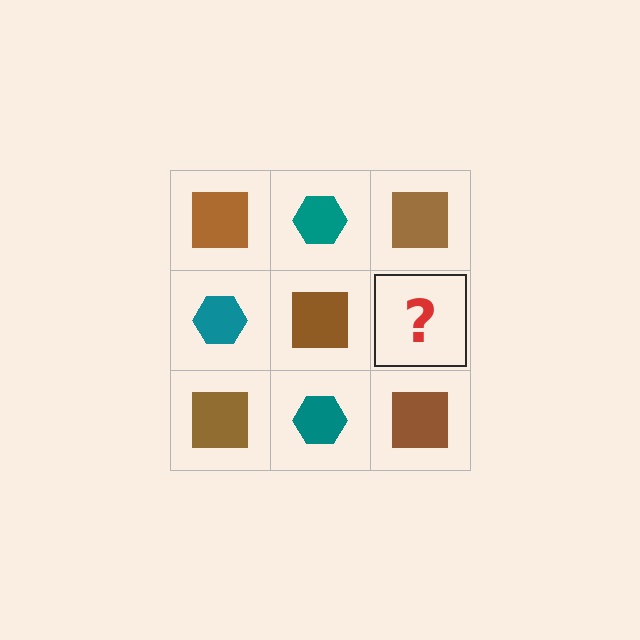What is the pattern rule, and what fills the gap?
The rule is that it alternates brown square and teal hexagon in a checkerboard pattern. The gap should be filled with a teal hexagon.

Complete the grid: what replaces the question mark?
The question mark should be replaced with a teal hexagon.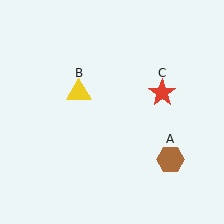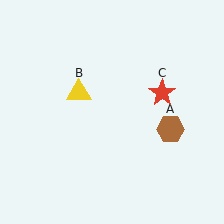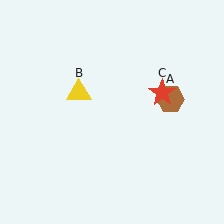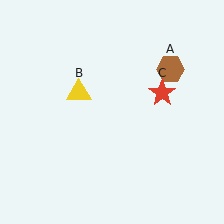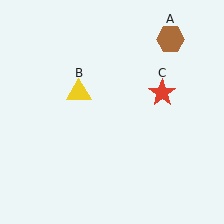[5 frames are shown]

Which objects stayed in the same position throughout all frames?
Yellow triangle (object B) and red star (object C) remained stationary.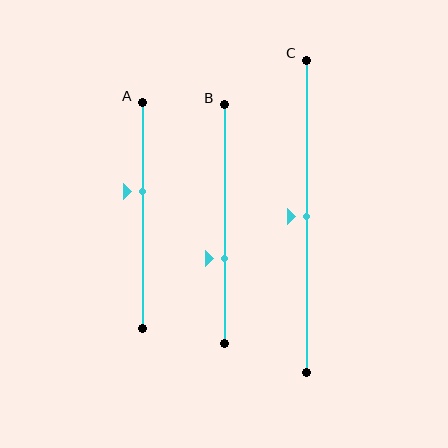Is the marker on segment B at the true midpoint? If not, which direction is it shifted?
No, the marker on segment B is shifted downward by about 15% of the segment length.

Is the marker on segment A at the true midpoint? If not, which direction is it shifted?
No, the marker on segment A is shifted upward by about 11% of the segment length.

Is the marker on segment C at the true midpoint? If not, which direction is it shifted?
Yes, the marker on segment C is at the true midpoint.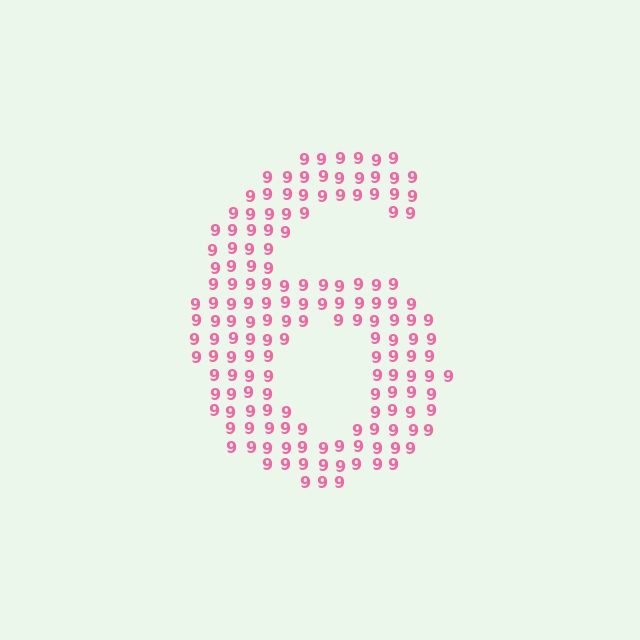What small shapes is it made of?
It is made of small digit 9's.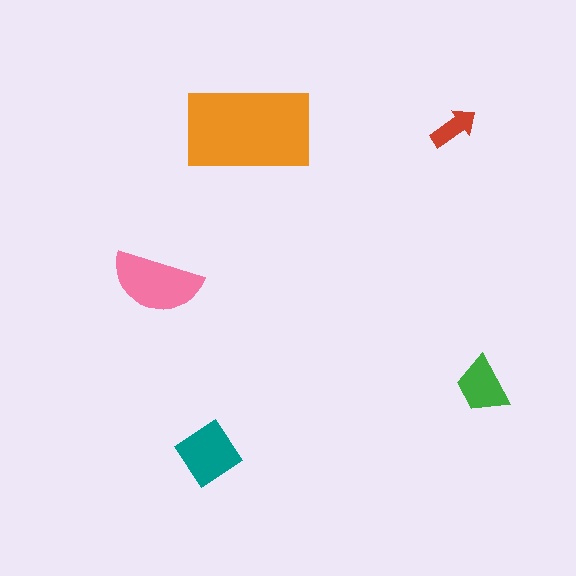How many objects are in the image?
There are 5 objects in the image.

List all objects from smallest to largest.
The red arrow, the green trapezoid, the teal diamond, the pink semicircle, the orange rectangle.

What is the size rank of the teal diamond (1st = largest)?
3rd.